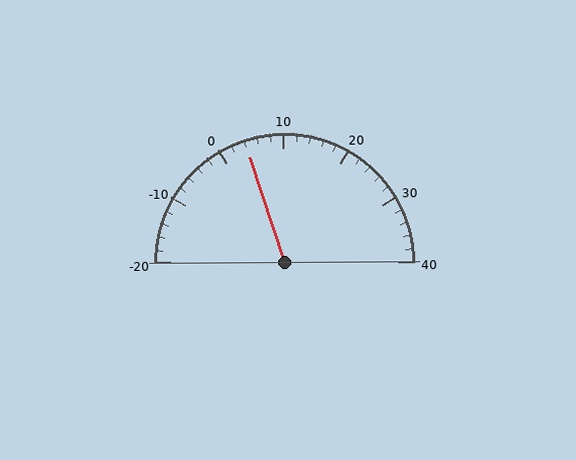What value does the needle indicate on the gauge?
The needle indicates approximately 4.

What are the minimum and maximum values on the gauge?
The gauge ranges from -20 to 40.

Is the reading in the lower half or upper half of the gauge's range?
The reading is in the lower half of the range (-20 to 40).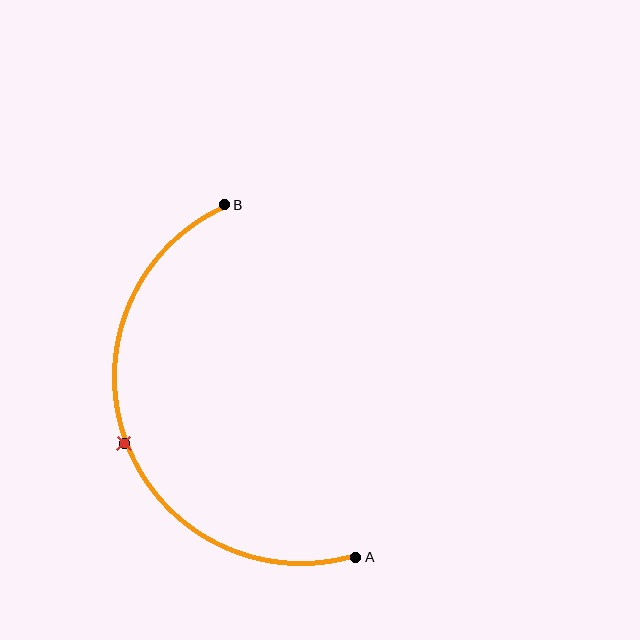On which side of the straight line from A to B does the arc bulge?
The arc bulges to the left of the straight line connecting A and B.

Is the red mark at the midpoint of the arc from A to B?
Yes. The red mark lies on the arc at equal arc-length from both A and B — it is the arc midpoint.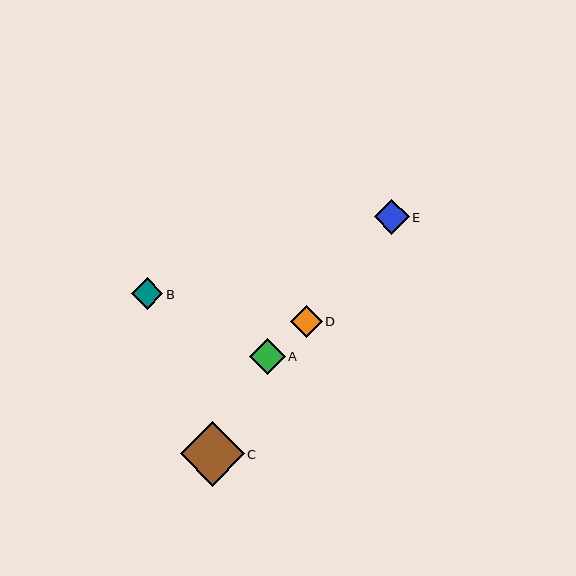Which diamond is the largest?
Diamond C is the largest with a size of approximately 64 pixels.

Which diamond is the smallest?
Diamond B is the smallest with a size of approximately 32 pixels.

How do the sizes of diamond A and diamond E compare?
Diamond A and diamond E are approximately the same size.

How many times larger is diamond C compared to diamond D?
Diamond C is approximately 2.0 times the size of diamond D.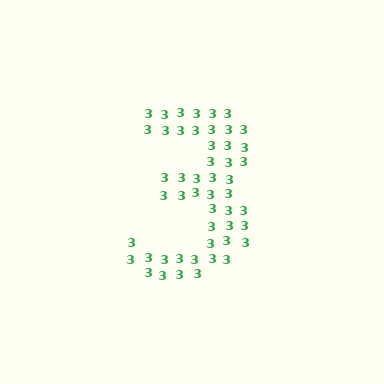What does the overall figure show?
The overall figure shows the digit 3.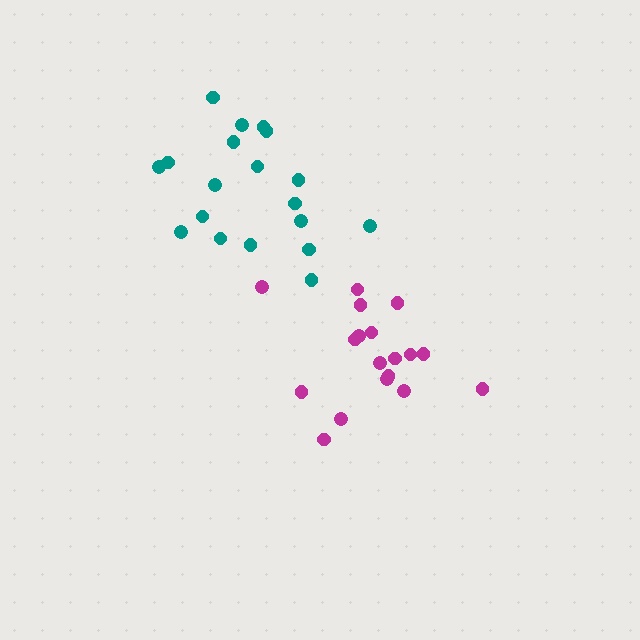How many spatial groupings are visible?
There are 2 spatial groupings.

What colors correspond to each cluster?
The clusters are colored: magenta, teal.